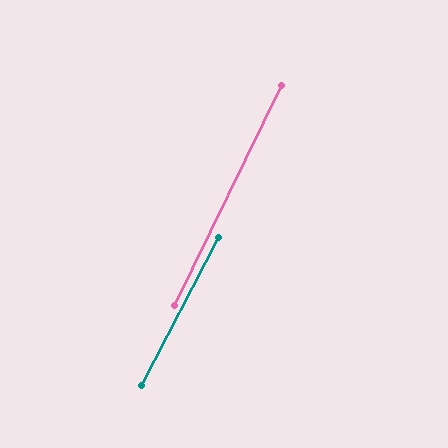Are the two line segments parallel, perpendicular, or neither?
Parallel — their directions differ by only 1.4°.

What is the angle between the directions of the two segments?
Approximately 1 degree.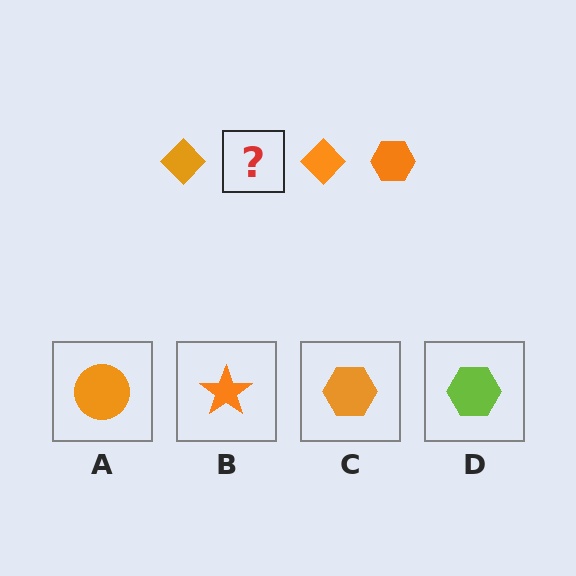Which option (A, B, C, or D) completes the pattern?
C.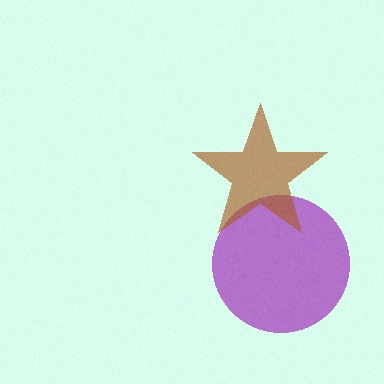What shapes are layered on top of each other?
The layered shapes are: a purple circle, a brown star.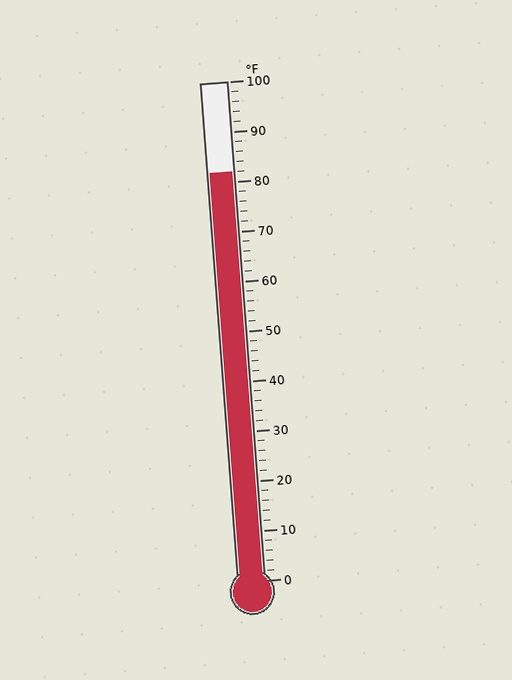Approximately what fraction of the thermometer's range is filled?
The thermometer is filled to approximately 80% of its range.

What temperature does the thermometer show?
The thermometer shows approximately 82°F.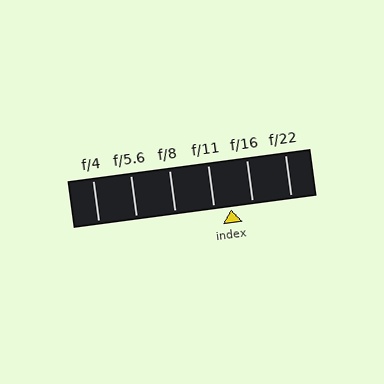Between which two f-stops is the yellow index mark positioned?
The index mark is between f/11 and f/16.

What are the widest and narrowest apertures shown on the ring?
The widest aperture shown is f/4 and the narrowest is f/22.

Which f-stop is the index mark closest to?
The index mark is closest to f/11.